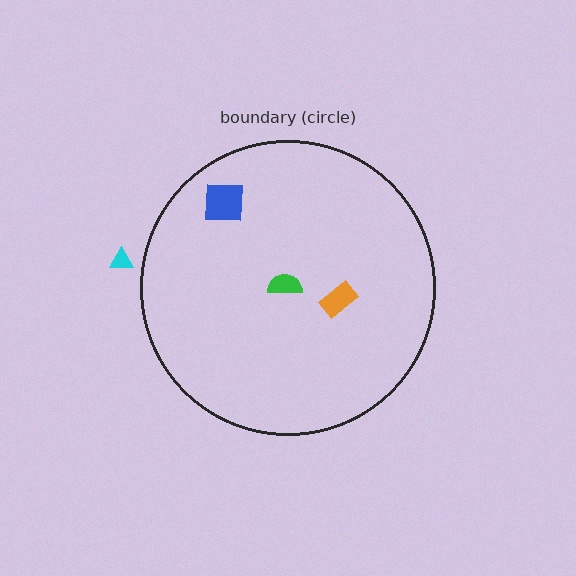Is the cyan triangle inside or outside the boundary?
Outside.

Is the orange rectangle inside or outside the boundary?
Inside.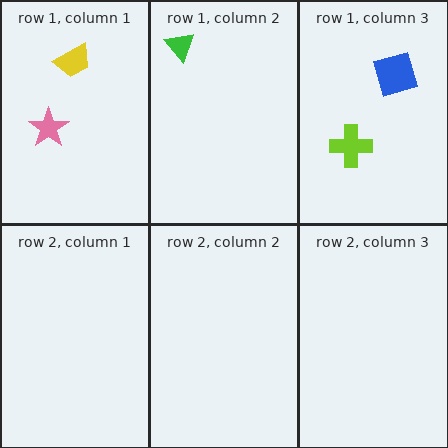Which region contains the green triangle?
The row 1, column 2 region.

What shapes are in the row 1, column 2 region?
The green triangle.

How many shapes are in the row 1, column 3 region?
2.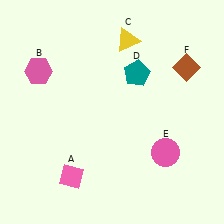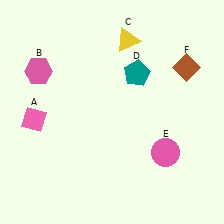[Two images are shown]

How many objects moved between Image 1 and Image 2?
1 object moved between the two images.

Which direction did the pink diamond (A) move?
The pink diamond (A) moved up.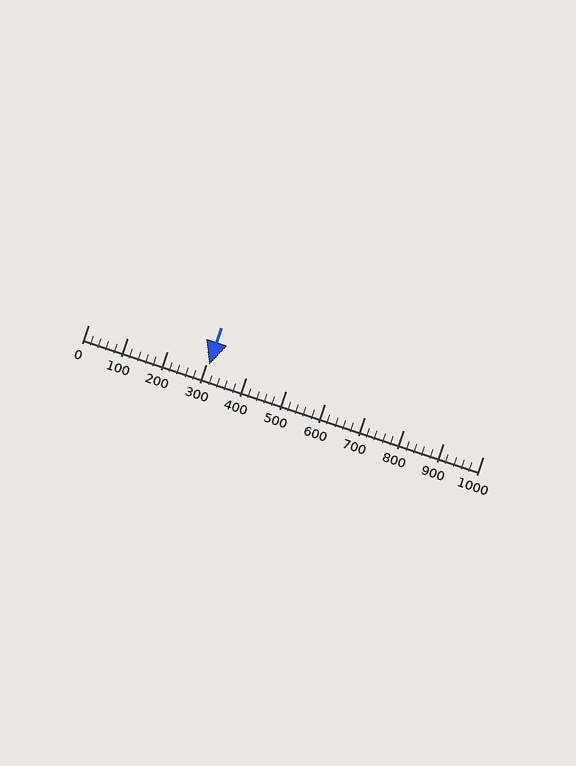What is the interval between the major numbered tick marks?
The major tick marks are spaced 100 units apart.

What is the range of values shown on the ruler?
The ruler shows values from 0 to 1000.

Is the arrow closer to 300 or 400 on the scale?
The arrow is closer to 300.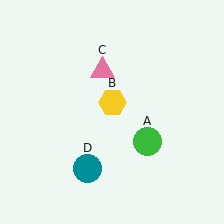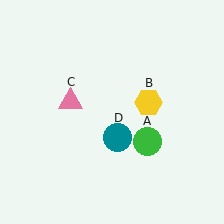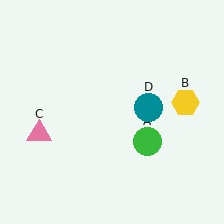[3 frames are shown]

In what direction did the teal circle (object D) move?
The teal circle (object D) moved up and to the right.